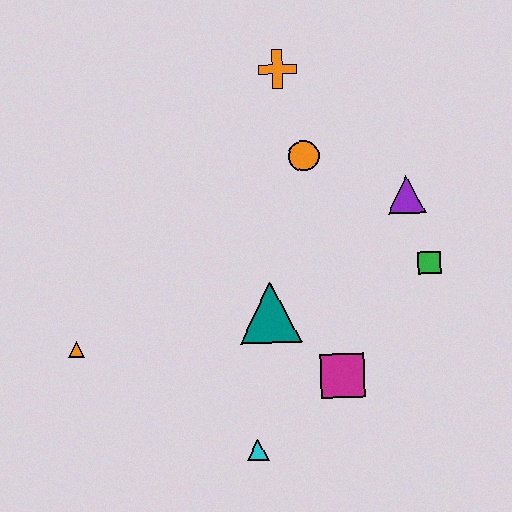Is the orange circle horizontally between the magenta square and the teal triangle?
Yes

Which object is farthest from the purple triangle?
The orange triangle is farthest from the purple triangle.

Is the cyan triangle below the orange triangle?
Yes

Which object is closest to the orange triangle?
The teal triangle is closest to the orange triangle.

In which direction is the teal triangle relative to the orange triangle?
The teal triangle is to the right of the orange triangle.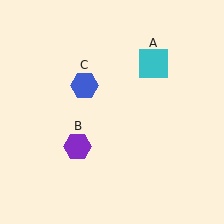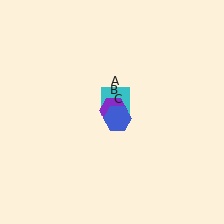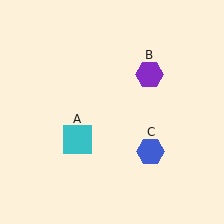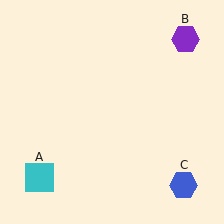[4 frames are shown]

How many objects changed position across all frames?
3 objects changed position: cyan square (object A), purple hexagon (object B), blue hexagon (object C).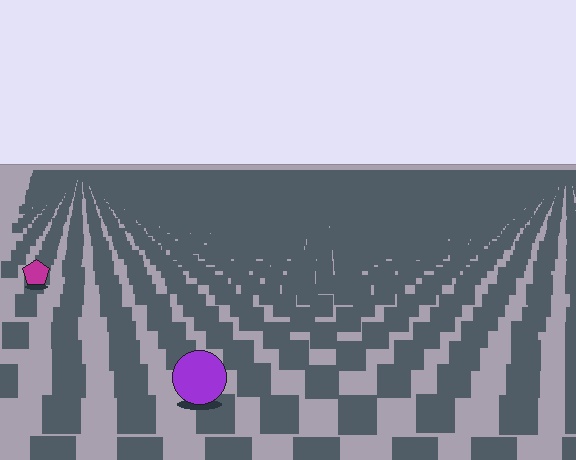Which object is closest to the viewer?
The purple circle is closest. The texture marks near it are larger and more spread out.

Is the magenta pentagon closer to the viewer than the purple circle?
No. The purple circle is closer — you can tell from the texture gradient: the ground texture is coarser near it.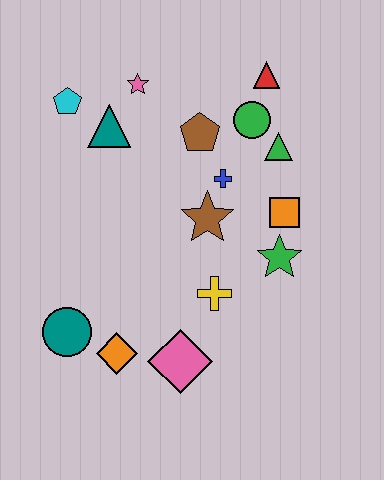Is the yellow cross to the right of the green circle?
No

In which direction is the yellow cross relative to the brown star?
The yellow cross is below the brown star.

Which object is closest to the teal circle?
The orange diamond is closest to the teal circle.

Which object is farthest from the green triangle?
The teal circle is farthest from the green triangle.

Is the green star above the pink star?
No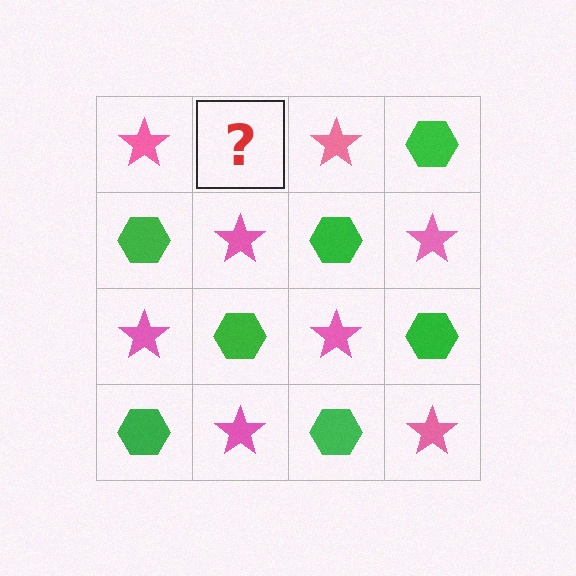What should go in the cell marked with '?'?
The missing cell should contain a green hexagon.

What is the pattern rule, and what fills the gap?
The rule is that it alternates pink star and green hexagon in a checkerboard pattern. The gap should be filled with a green hexagon.